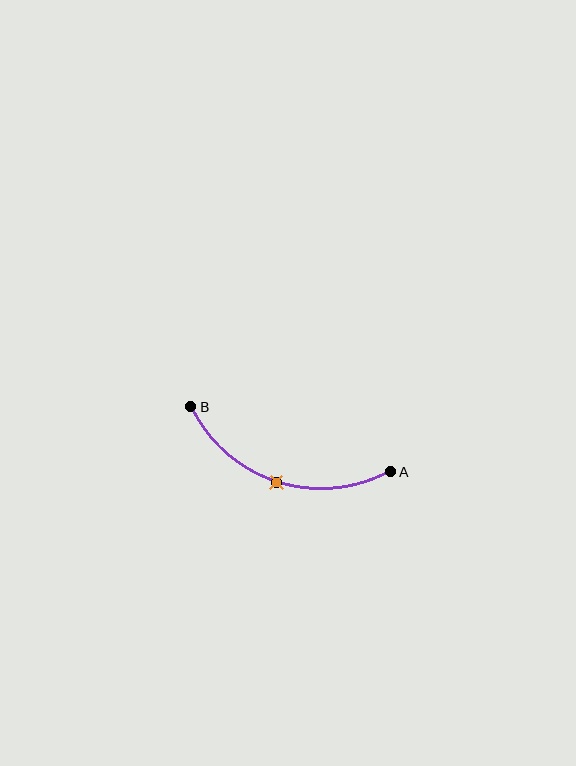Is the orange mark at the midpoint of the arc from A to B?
Yes. The orange mark lies on the arc at equal arc-length from both A and B — it is the arc midpoint.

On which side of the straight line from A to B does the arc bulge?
The arc bulges below the straight line connecting A and B.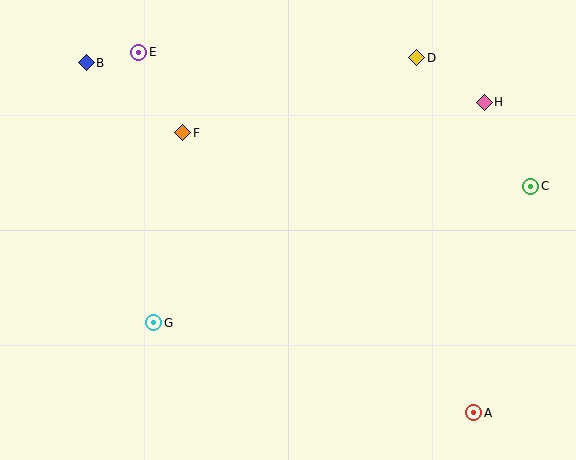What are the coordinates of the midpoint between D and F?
The midpoint between D and F is at (300, 95).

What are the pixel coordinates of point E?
Point E is at (139, 52).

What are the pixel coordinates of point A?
Point A is at (474, 413).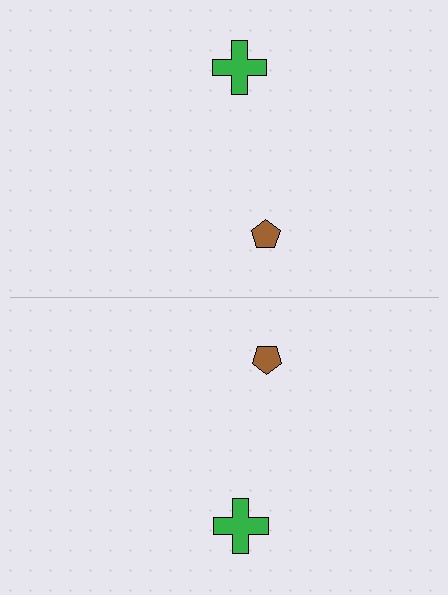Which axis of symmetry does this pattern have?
The pattern has a horizontal axis of symmetry running through the center of the image.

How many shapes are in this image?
There are 4 shapes in this image.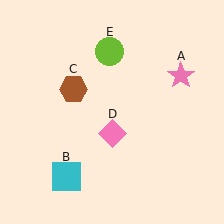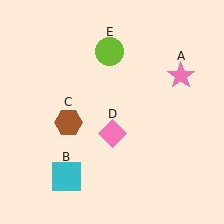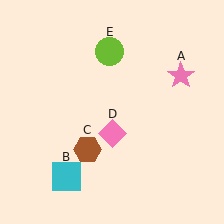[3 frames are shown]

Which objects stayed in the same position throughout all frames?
Pink star (object A) and cyan square (object B) and pink diamond (object D) and lime circle (object E) remained stationary.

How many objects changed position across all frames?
1 object changed position: brown hexagon (object C).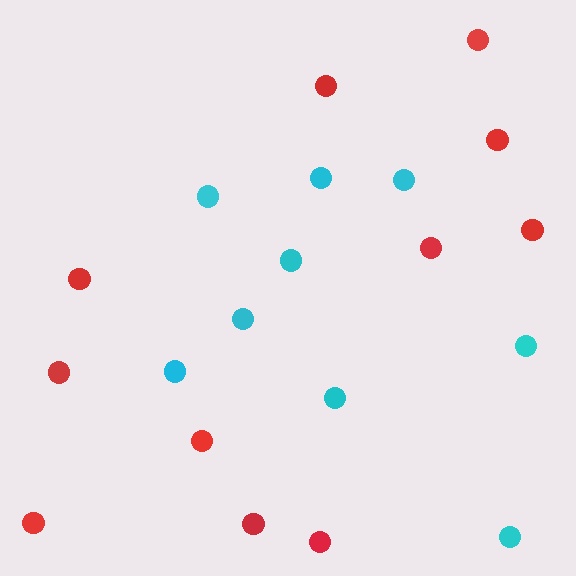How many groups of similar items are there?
There are 2 groups: one group of red circles (11) and one group of cyan circles (9).